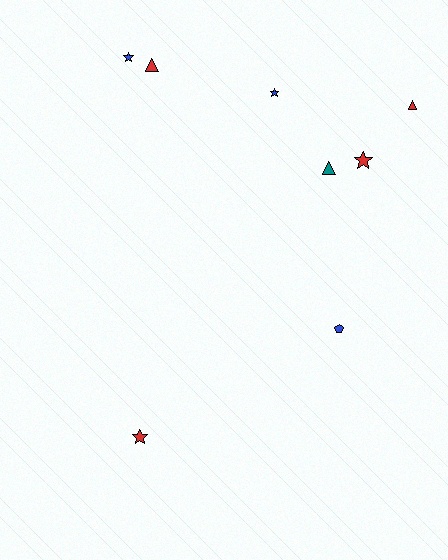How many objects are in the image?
There are 8 objects.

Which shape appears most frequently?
Star, with 4 objects.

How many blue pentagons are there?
There is 1 blue pentagon.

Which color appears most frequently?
Red, with 4 objects.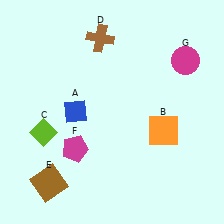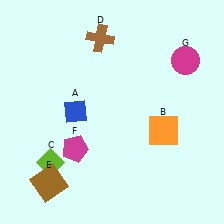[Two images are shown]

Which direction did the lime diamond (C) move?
The lime diamond (C) moved down.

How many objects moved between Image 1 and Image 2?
1 object moved between the two images.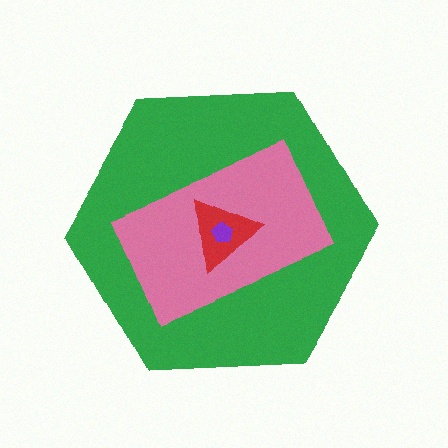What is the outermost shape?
The green hexagon.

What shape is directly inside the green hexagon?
The pink rectangle.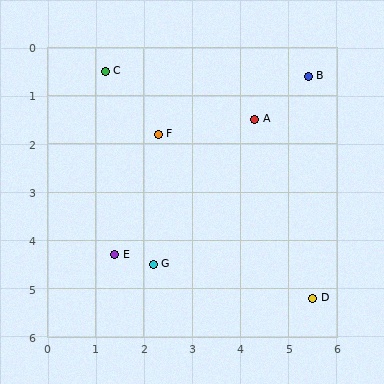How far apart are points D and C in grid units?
Points D and C are about 6.4 grid units apart.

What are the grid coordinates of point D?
Point D is at approximately (5.5, 5.2).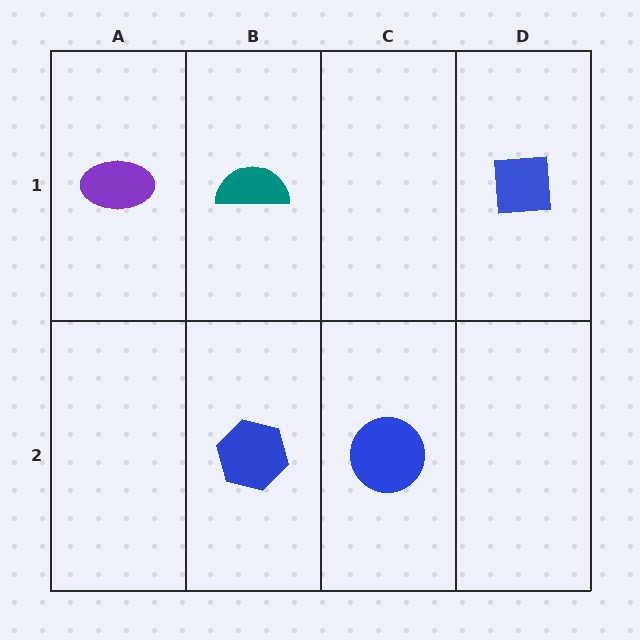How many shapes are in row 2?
2 shapes.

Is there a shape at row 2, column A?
No, that cell is empty.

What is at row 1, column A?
A purple ellipse.